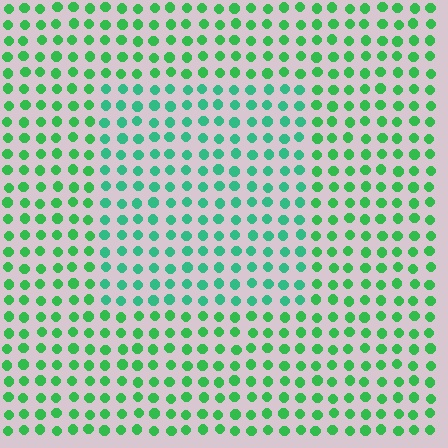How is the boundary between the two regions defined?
The boundary is defined purely by a slight shift in hue (about 25 degrees). Spacing, size, and orientation are identical on both sides.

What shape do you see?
I see a rectangle.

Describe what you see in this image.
The image is filled with small green elements in a uniform arrangement. A rectangle-shaped region is visible where the elements are tinted to a slightly different hue, forming a subtle color boundary.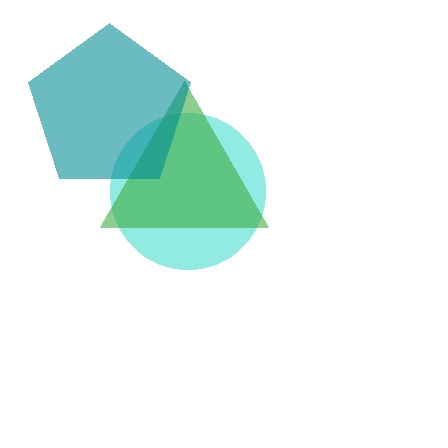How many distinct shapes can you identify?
There are 3 distinct shapes: a cyan circle, a green triangle, a teal pentagon.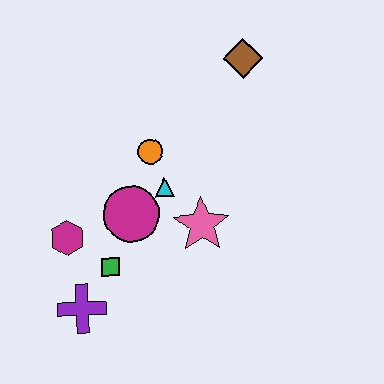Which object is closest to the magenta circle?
The cyan triangle is closest to the magenta circle.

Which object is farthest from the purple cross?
The brown diamond is farthest from the purple cross.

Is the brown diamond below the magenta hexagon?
No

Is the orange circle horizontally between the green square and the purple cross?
No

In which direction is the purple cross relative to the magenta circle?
The purple cross is below the magenta circle.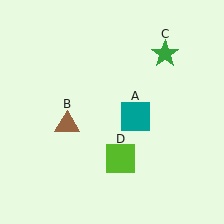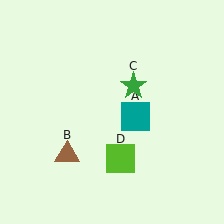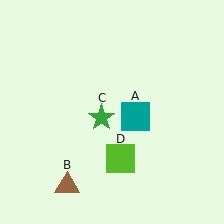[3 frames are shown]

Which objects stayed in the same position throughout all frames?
Teal square (object A) and lime square (object D) remained stationary.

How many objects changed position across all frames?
2 objects changed position: brown triangle (object B), green star (object C).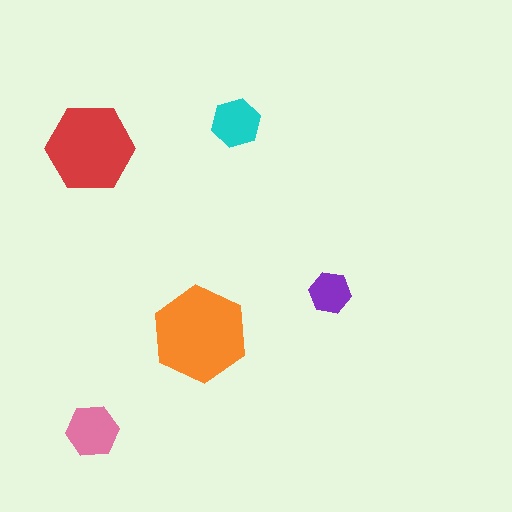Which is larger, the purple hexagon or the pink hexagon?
The pink one.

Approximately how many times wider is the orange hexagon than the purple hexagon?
About 2.5 times wider.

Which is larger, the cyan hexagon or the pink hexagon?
The pink one.